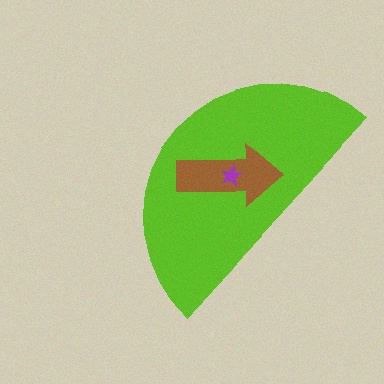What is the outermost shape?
The lime semicircle.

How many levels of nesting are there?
3.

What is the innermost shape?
The purple star.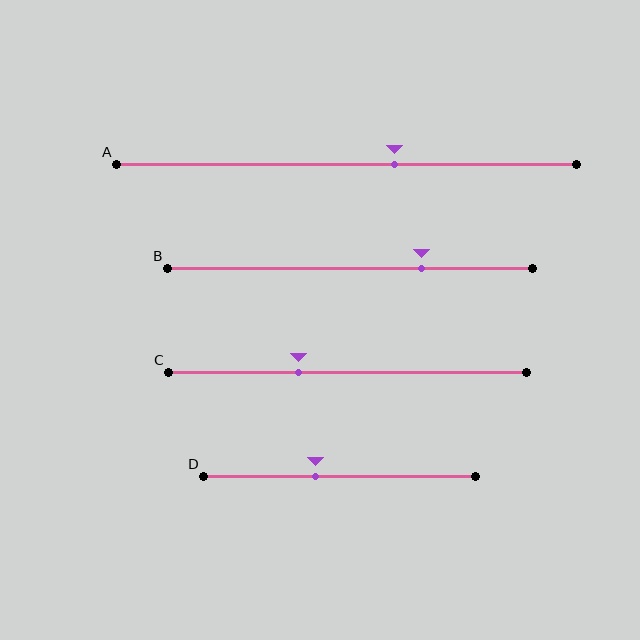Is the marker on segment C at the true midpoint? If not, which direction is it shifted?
No, the marker on segment C is shifted to the left by about 14% of the segment length.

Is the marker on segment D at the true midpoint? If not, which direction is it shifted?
No, the marker on segment D is shifted to the left by about 9% of the segment length.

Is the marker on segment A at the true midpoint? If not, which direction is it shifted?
No, the marker on segment A is shifted to the right by about 10% of the segment length.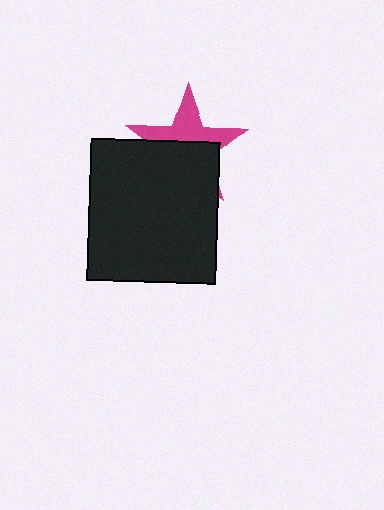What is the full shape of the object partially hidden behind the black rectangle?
The partially hidden object is a magenta star.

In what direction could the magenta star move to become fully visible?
The magenta star could move up. That would shift it out from behind the black rectangle entirely.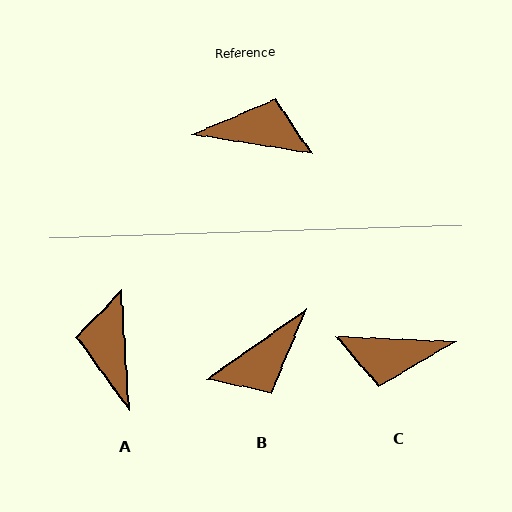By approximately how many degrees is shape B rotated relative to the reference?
Approximately 136 degrees clockwise.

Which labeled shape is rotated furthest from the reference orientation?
C, about 173 degrees away.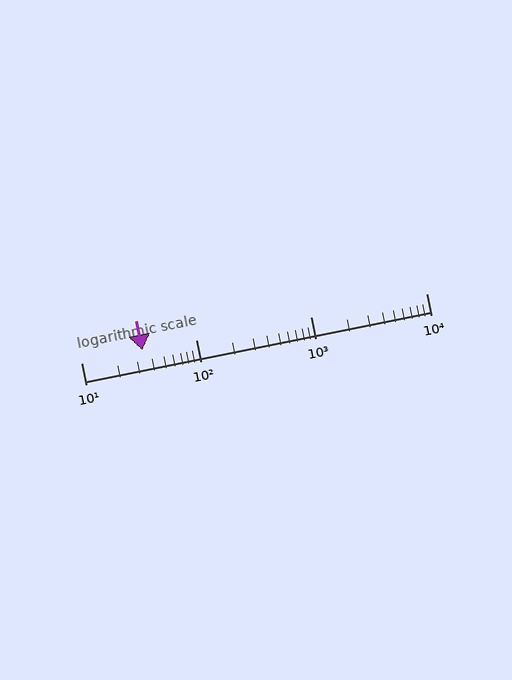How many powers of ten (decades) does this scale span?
The scale spans 3 decades, from 10 to 10000.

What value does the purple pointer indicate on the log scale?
The pointer indicates approximately 34.